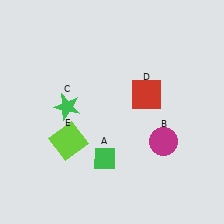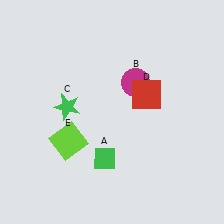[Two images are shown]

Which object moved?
The magenta circle (B) moved up.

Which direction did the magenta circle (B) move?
The magenta circle (B) moved up.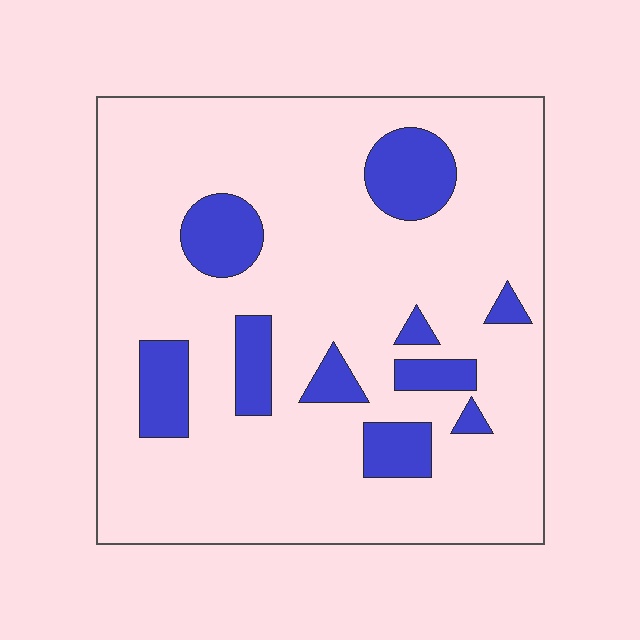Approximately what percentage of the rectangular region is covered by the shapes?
Approximately 15%.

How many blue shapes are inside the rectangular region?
10.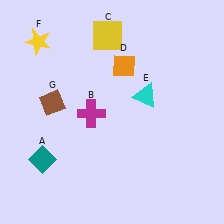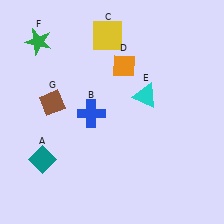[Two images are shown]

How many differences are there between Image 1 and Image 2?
There are 2 differences between the two images.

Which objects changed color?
B changed from magenta to blue. F changed from yellow to green.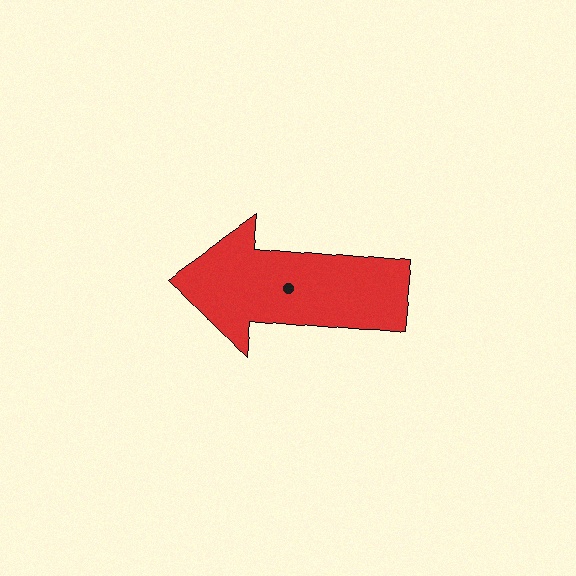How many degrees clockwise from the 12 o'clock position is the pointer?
Approximately 275 degrees.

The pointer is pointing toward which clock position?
Roughly 9 o'clock.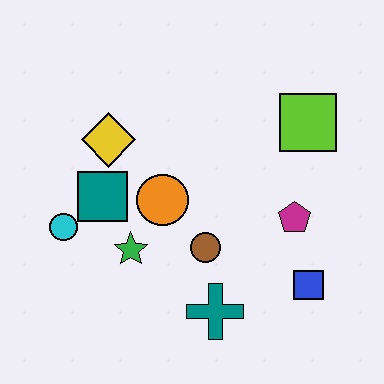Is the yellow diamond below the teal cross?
No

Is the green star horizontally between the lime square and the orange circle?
No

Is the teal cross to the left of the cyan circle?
No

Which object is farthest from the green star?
The lime square is farthest from the green star.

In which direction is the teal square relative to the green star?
The teal square is above the green star.